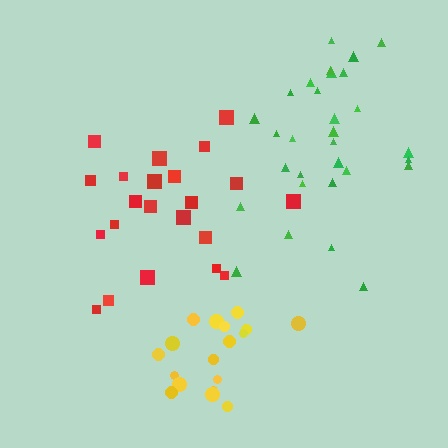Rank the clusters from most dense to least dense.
yellow, red, green.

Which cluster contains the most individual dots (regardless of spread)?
Green (30).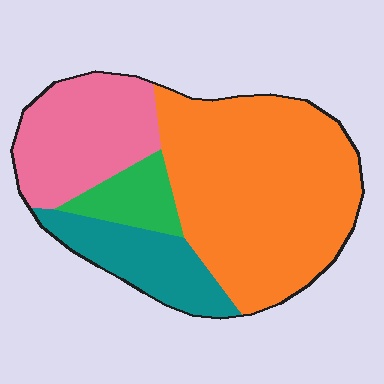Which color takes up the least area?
Green, at roughly 10%.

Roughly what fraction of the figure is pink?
Pink covers 23% of the figure.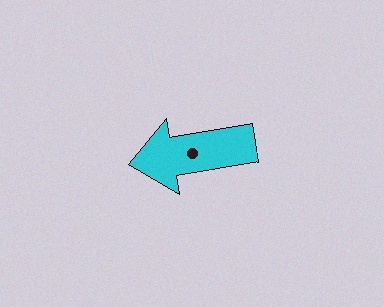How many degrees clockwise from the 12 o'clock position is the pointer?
Approximately 260 degrees.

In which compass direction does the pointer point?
West.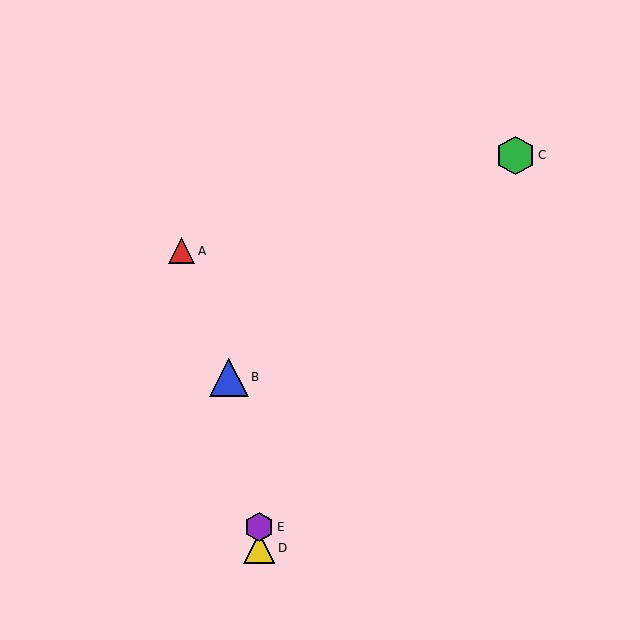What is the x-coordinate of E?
Object E is at x≈259.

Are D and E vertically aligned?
Yes, both are at x≈259.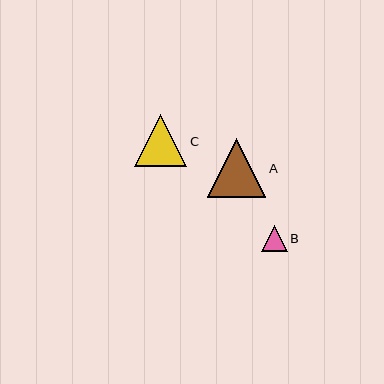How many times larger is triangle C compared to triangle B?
Triangle C is approximately 2.0 times the size of triangle B.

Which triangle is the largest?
Triangle A is the largest with a size of approximately 58 pixels.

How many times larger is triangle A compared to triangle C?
Triangle A is approximately 1.1 times the size of triangle C.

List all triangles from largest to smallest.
From largest to smallest: A, C, B.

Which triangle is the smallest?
Triangle B is the smallest with a size of approximately 26 pixels.